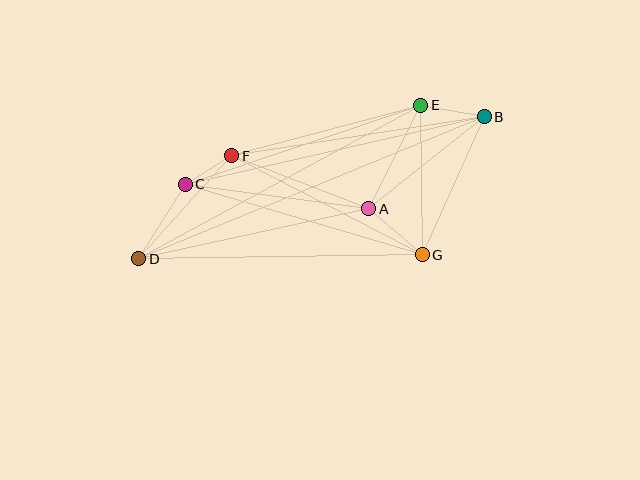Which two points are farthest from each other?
Points B and D are farthest from each other.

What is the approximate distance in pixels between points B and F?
The distance between B and F is approximately 255 pixels.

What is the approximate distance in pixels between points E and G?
The distance between E and G is approximately 149 pixels.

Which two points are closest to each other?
Points C and F are closest to each other.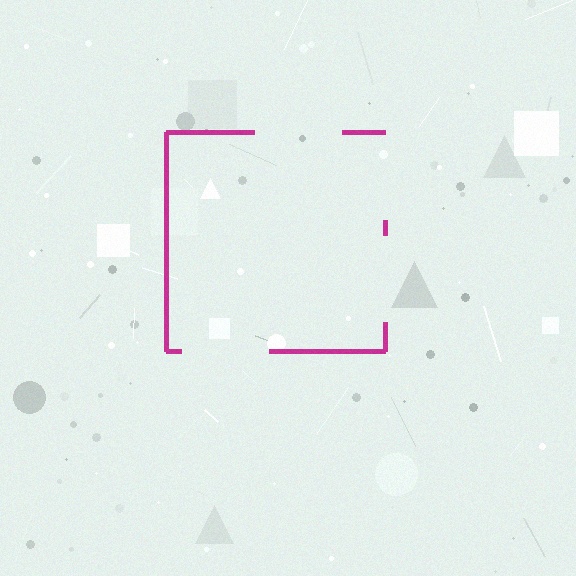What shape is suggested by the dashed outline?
The dashed outline suggests a square.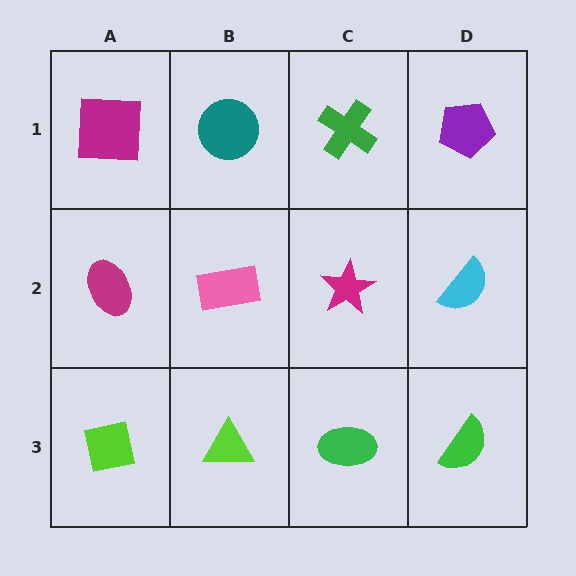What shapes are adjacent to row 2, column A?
A magenta square (row 1, column A), a lime square (row 3, column A), a pink rectangle (row 2, column B).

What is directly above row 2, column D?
A purple pentagon.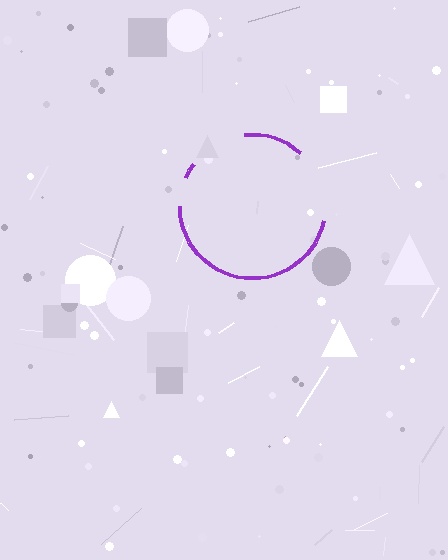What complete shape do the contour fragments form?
The contour fragments form a circle.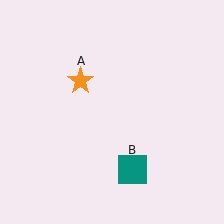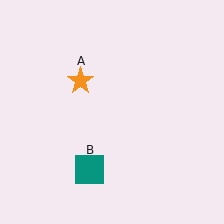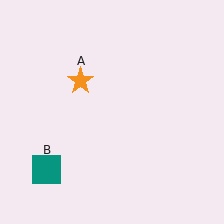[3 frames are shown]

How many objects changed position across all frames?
1 object changed position: teal square (object B).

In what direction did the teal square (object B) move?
The teal square (object B) moved left.